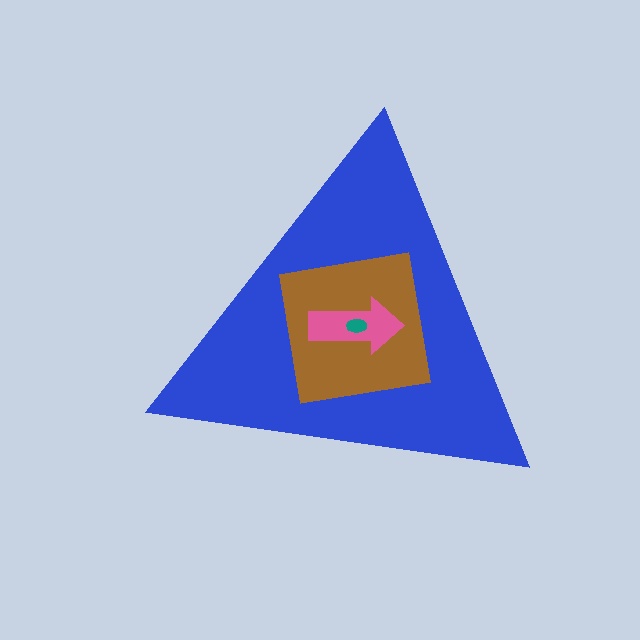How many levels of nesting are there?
4.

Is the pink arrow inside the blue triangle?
Yes.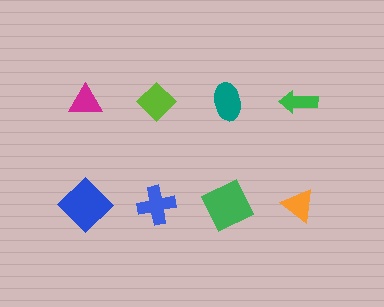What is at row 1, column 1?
A magenta triangle.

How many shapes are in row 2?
4 shapes.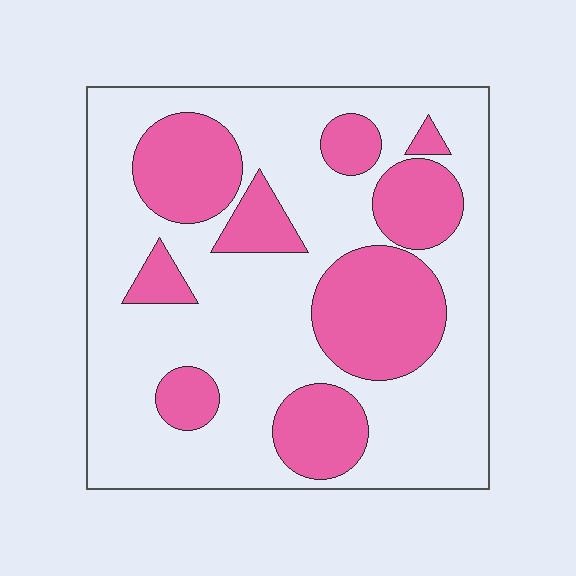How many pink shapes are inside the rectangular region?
9.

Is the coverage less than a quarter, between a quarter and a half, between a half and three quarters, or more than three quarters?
Between a quarter and a half.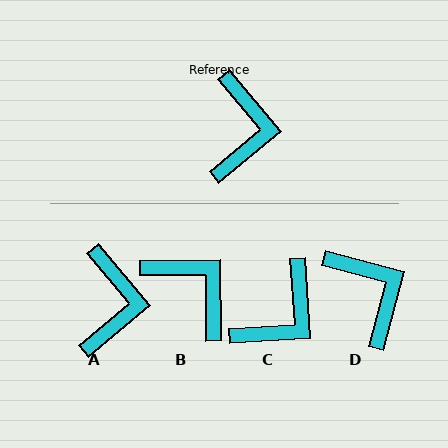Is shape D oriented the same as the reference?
No, it is off by about 35 degrees.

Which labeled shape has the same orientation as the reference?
A.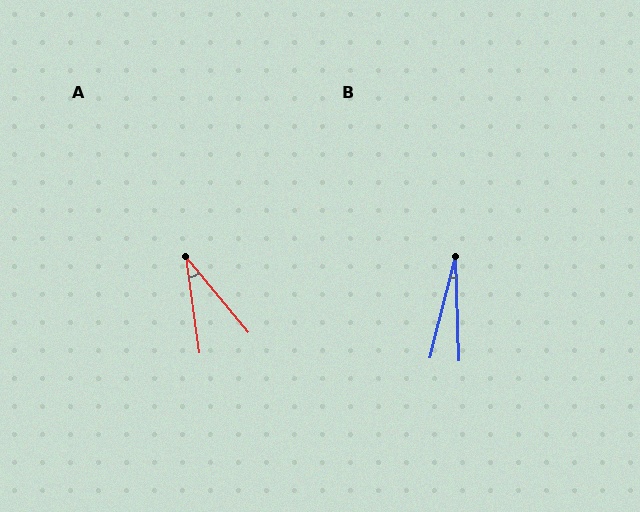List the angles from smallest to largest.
B (16°), A (32°).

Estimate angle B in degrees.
Approximately 16 degrees.